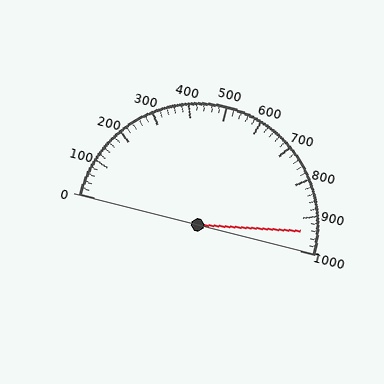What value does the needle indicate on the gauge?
The needle indicates approximately 940.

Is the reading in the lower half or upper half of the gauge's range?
The reading is in the upper half of the range (0 to 1000).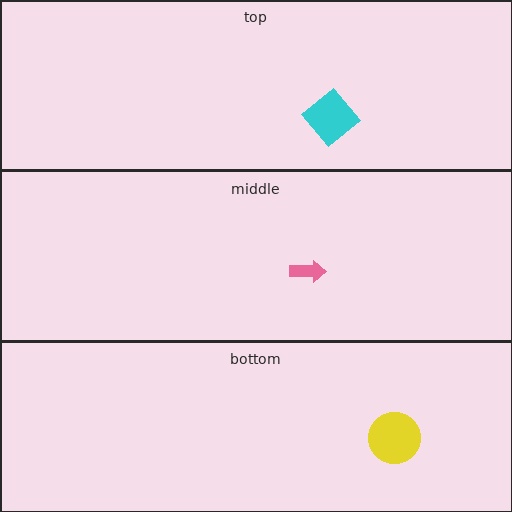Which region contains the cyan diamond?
The top region.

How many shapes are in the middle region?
1.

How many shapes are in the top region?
1.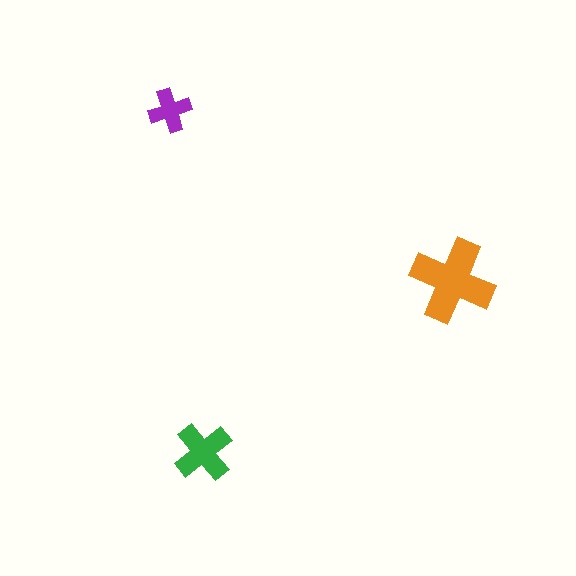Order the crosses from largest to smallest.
the orange one, the green one, the purple one.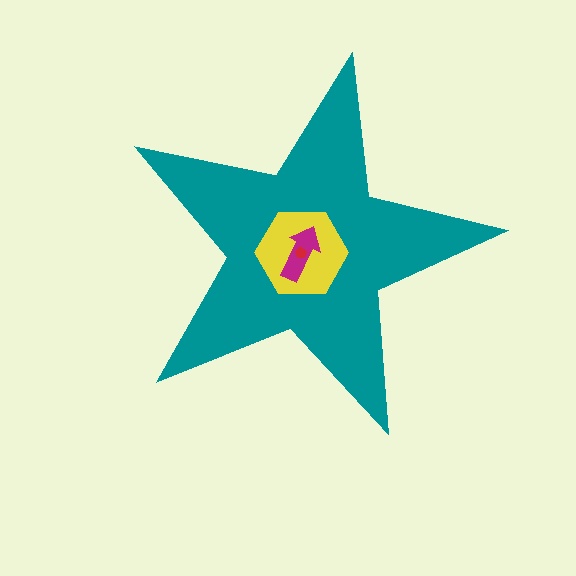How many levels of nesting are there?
4.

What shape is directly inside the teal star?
The yellow hexagon.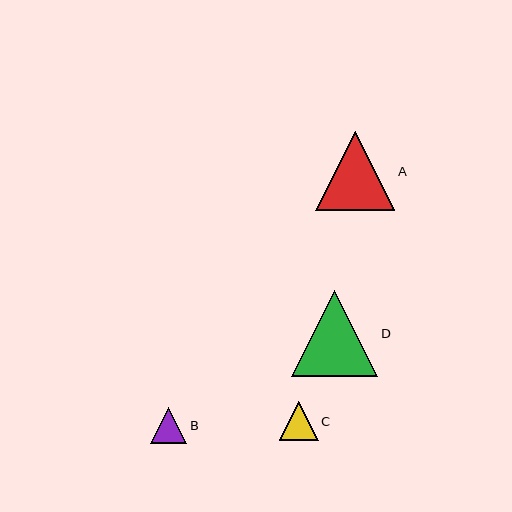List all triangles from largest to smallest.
From largest to smallest: D, A, C, B.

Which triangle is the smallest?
Triangle B is the smallest with a size of approximately 36 pixels.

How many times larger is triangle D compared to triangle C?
Triangle D is approximately 2.2 times the size of triangle C.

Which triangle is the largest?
Triangle D is the largest with a size of approximately 86 pixels.